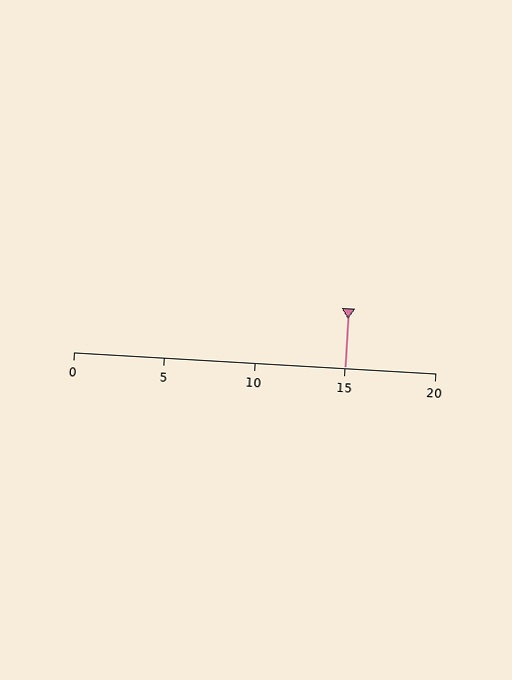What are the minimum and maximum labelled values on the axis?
The axis runs from 0 to 20.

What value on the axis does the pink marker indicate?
The marker indicates approximately 15.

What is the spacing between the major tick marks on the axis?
The major ticks are spaced 5 apart.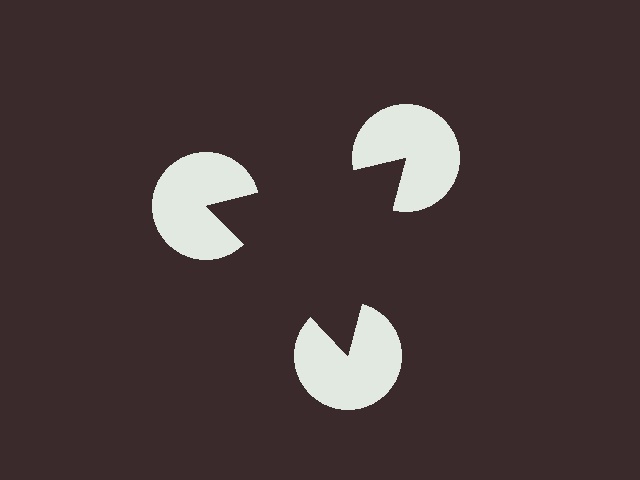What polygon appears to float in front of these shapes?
An illusory triangle — its edges are inferred from the aligned wedge cuts in the pac-man discs, not physically drawn.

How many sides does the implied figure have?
3 sides.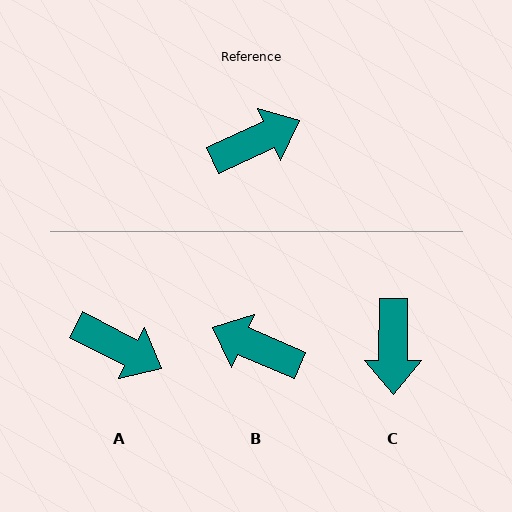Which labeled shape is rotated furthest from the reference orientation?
B, about 132 degrees away.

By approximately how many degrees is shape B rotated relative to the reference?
Approximately 132 degrees counter-clockwise.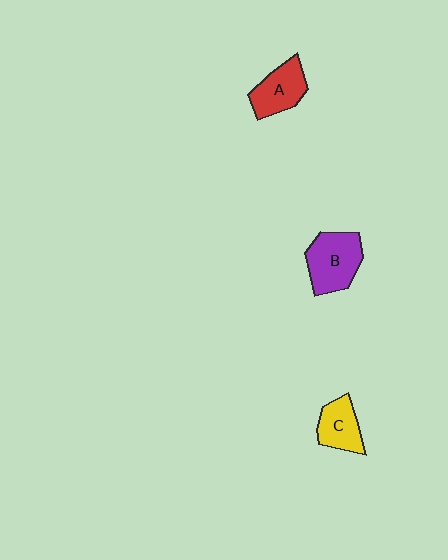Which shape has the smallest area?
Shape C (yellow).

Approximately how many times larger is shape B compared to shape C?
Approximately 1.5 times.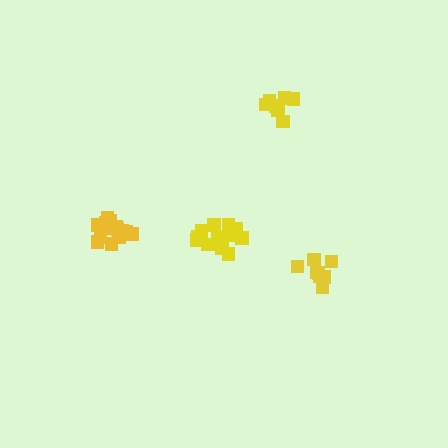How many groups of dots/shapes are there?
There are 4 groups.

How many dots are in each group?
Group 1: 14 dots, Group 2: 8 dots, Group 3: 14 dots, Group 4: 8 dots (44 total).